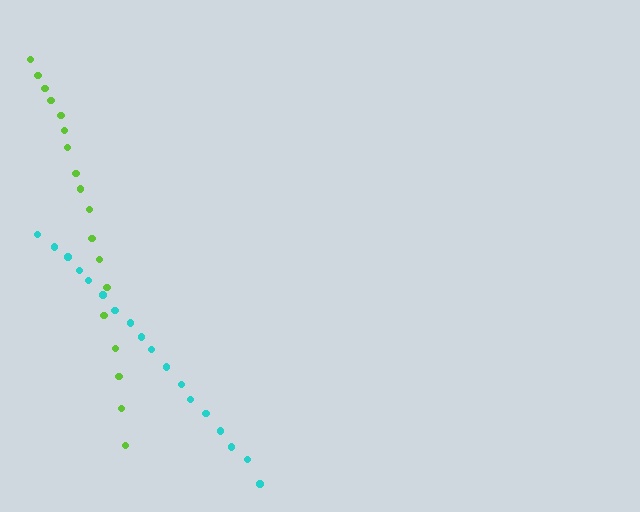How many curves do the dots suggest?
There are 2 distinct paths.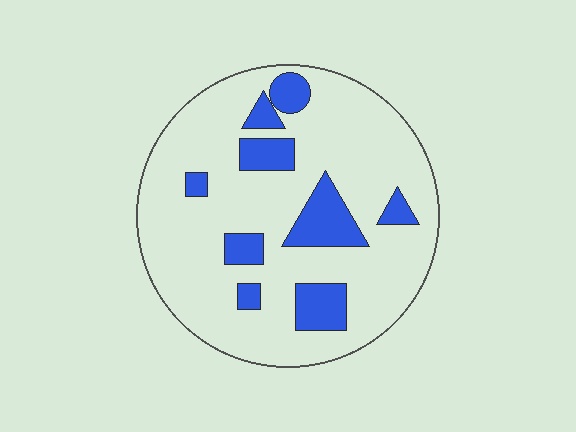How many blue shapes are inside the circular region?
9.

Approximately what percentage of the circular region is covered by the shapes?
Approximately 20%.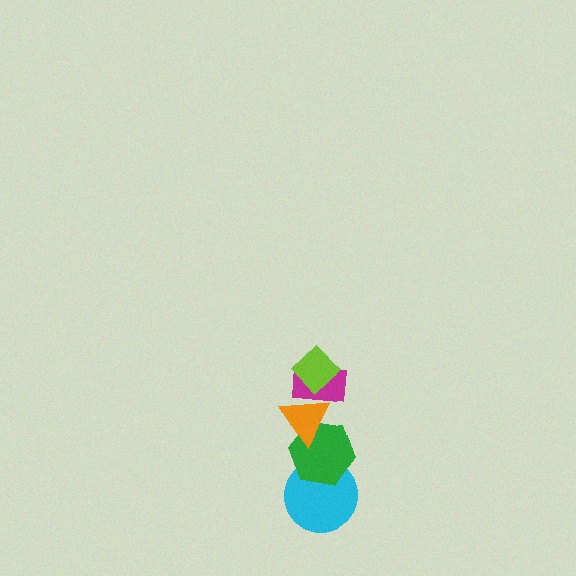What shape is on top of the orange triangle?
The magenta rectangle is on top of the orange triangle.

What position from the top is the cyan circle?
The cyan circle is 5th from the top.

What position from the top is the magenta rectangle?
The magenta rectangle is 2nd from the top.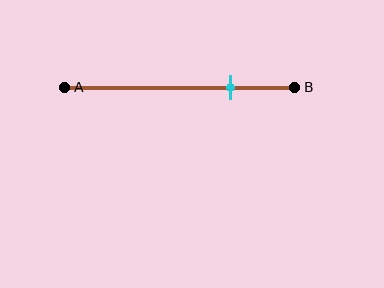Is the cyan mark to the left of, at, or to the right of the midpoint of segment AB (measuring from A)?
The cyan mark is to the right of the midpoint of segment AB.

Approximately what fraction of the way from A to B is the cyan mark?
The cyan mark is approximately 70% of the way from A to B.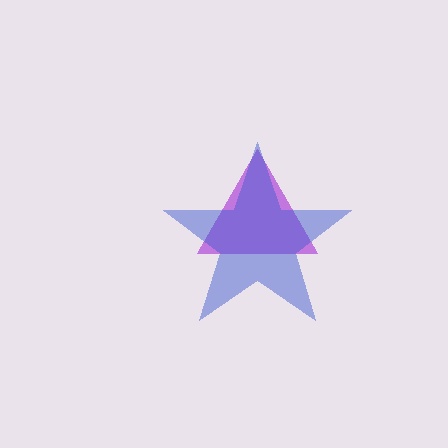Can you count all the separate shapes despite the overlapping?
Yes, there are 2 separate shapes.